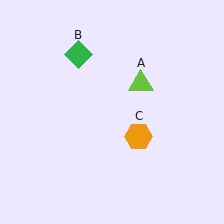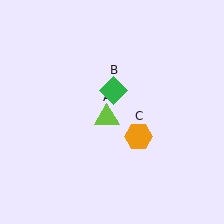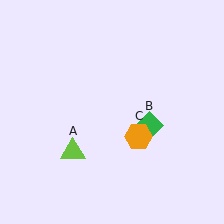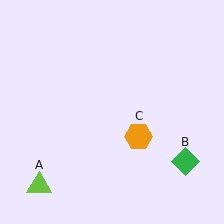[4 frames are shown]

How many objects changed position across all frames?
2 objects changed position: lime triangle (object A), green diamond (object B).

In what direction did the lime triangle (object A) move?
The lime triangle (object A) moved down and to the left.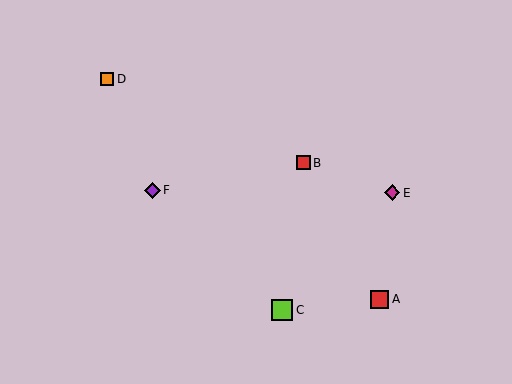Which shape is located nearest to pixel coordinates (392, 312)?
The red square (labeled A) at (380, 299) is nearest to that location.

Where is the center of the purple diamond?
The center of the purple diamond is at (153, 190).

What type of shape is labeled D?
Shape D is an orange square.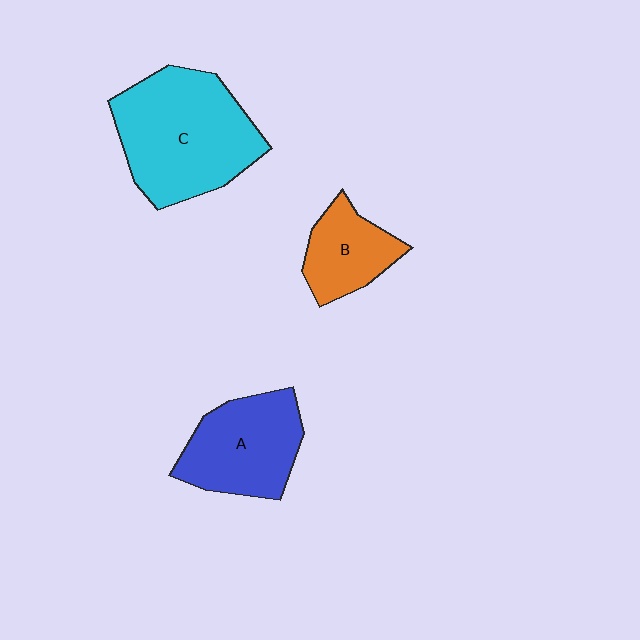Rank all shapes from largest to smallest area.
From largest to smallest: C (cyan), A (blue), B (orange).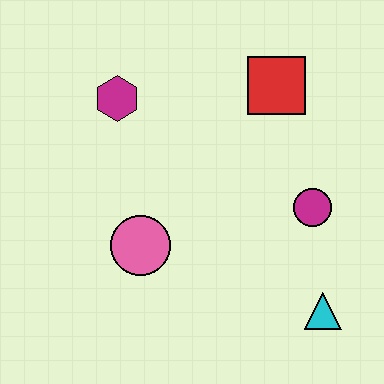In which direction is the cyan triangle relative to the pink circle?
The cyan triangle is to the right of the pink circle.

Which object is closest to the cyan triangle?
The magenta circle is closest to the cyan triangle.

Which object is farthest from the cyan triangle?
The magenta hexagon is farthest from the cyan triangle.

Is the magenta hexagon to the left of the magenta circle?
Yes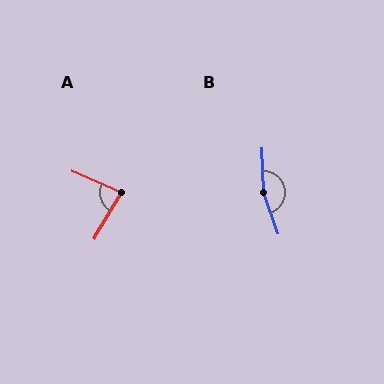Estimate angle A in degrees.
Approximately 83 degrees.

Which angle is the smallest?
A, at approximately 83 degrees.